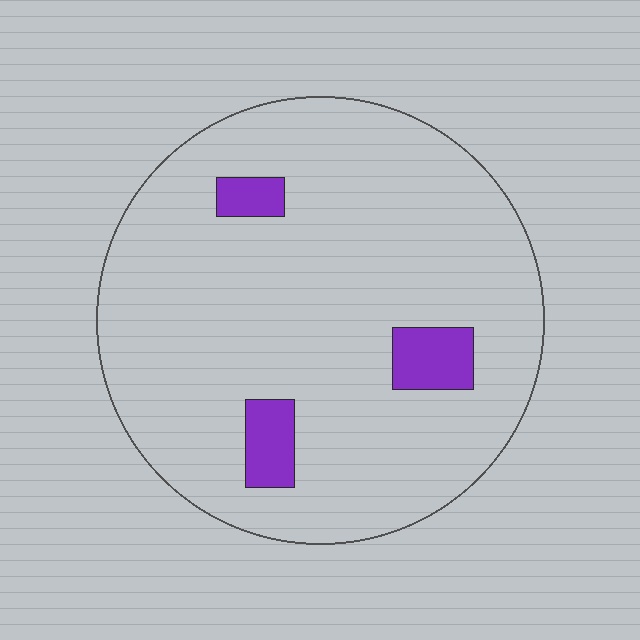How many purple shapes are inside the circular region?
3.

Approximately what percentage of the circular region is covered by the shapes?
Approximately 10%.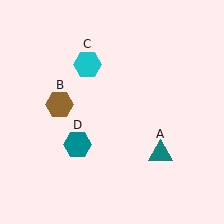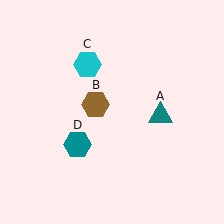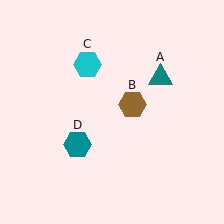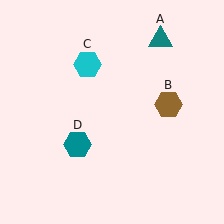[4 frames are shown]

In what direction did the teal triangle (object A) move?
The teal triangle (object A) moved up.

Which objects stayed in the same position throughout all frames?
Cyan hexagon (object C) and teal hexagon (object D) remained stationary.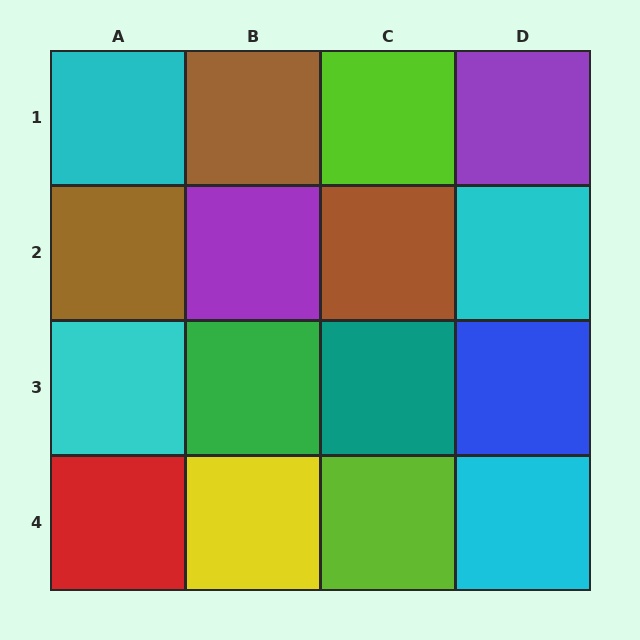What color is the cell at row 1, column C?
Lime.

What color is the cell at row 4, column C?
Lime.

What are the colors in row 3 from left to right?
Cyan, green, teal, blue.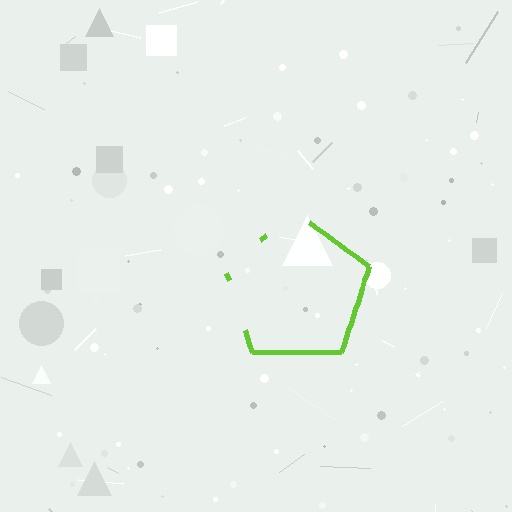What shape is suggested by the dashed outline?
The dashed outline suggests a pentagon.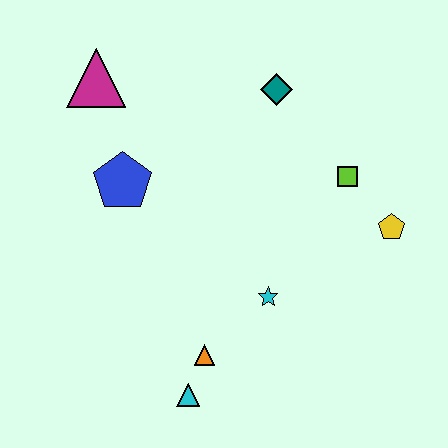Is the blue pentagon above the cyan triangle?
Yes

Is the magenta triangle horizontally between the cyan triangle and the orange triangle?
No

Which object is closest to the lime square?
The yellow pentagon is closest to the lime square.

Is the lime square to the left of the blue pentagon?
No